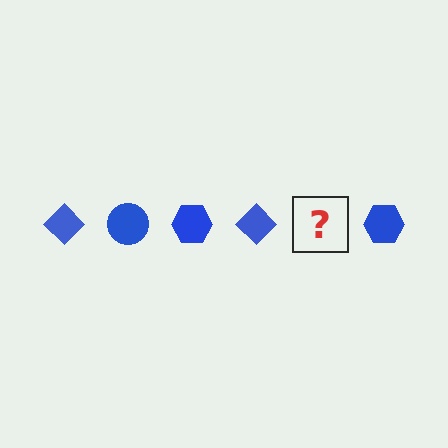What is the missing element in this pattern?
The missing element is a blue circle.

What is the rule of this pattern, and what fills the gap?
The rule is that the pattern cycles through diamond, circle, hexagon shapes in blue. The gap should be filled with a blue circle.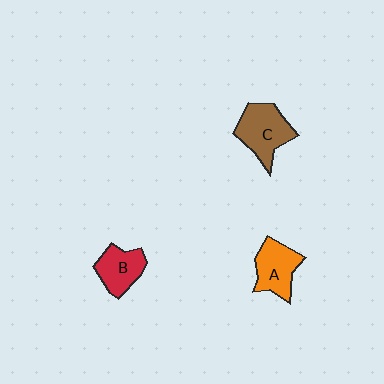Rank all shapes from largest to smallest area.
From largest to smallest: C (brown), A (orange), B (red).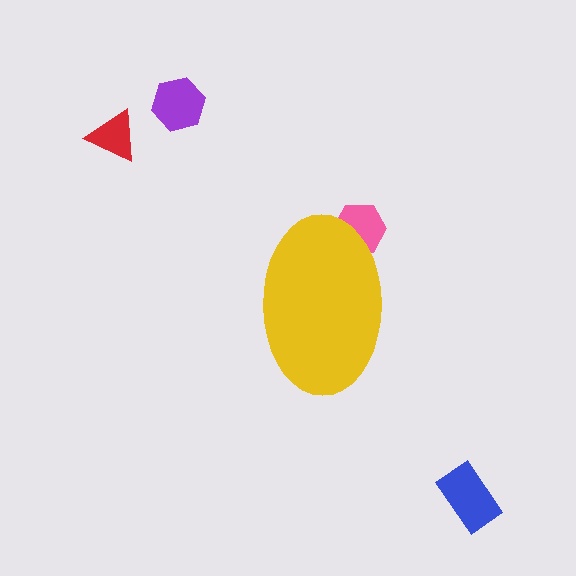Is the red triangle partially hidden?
No, the red triangle is fully visible.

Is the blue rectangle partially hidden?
No, the blue rectangle is fully visible.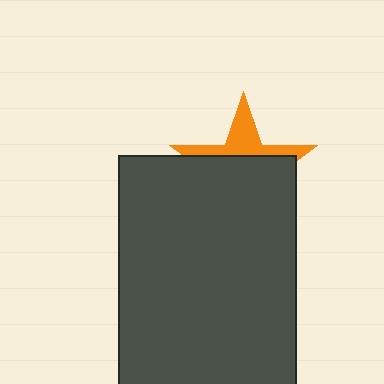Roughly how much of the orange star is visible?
A small part of it is visible (roughly 34%).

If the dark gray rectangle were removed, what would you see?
You would see the complete orange star.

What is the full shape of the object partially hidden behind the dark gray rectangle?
The partially hidden object is an orange star.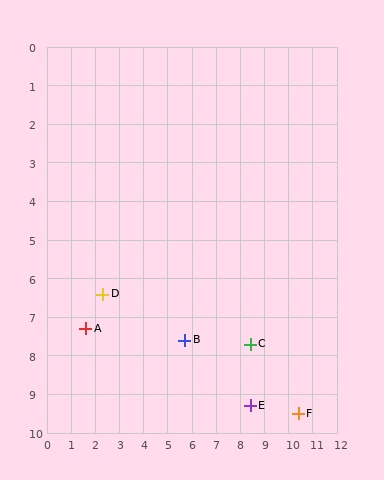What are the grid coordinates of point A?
Point A is at approximately (1.6, 7.3).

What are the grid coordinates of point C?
Point C is at approximately (8.4, 7.7).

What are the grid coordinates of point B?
Point B is at approximately (5.7, 7.6).